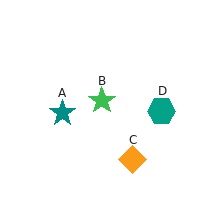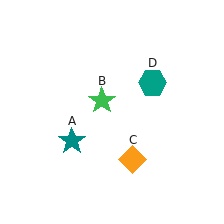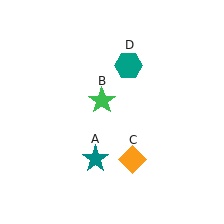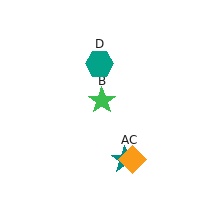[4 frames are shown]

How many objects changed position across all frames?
2 objects changed position: teal star (object A), teal hexagon (object D).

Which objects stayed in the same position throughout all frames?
Green star (object B) and orange diamond (object C) remained stationary.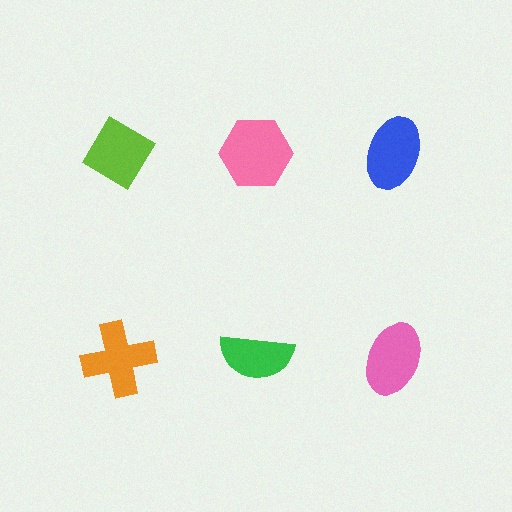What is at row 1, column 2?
A pink hexagon.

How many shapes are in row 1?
3 shapes.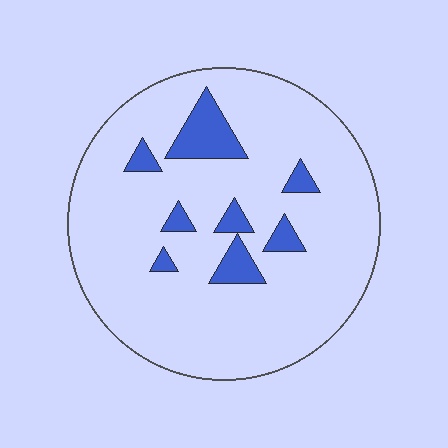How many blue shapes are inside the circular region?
8.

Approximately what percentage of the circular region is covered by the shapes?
Approximately 10%.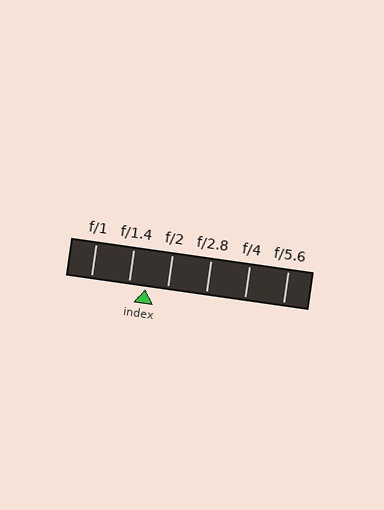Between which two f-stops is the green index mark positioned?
The index mark is between f/1.4 and f/2.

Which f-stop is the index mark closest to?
The index mark is closest to f/1.4.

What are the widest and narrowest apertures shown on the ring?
The widest aperture shown is f/1 and the narrowest is f/5.6.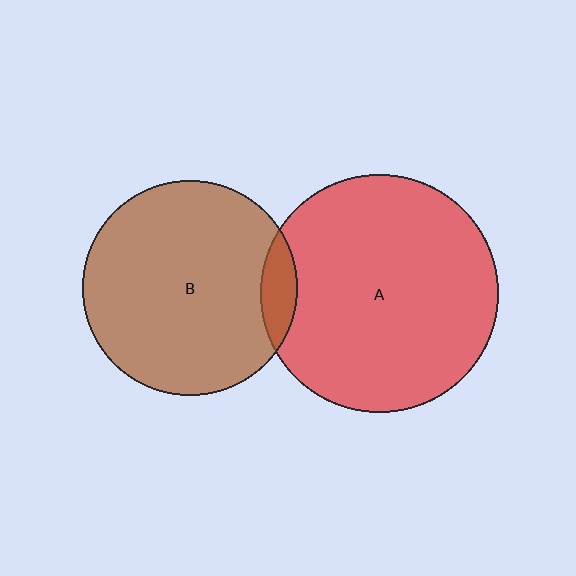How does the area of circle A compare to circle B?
Approximately 1.2 times.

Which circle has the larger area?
Circle A (red).